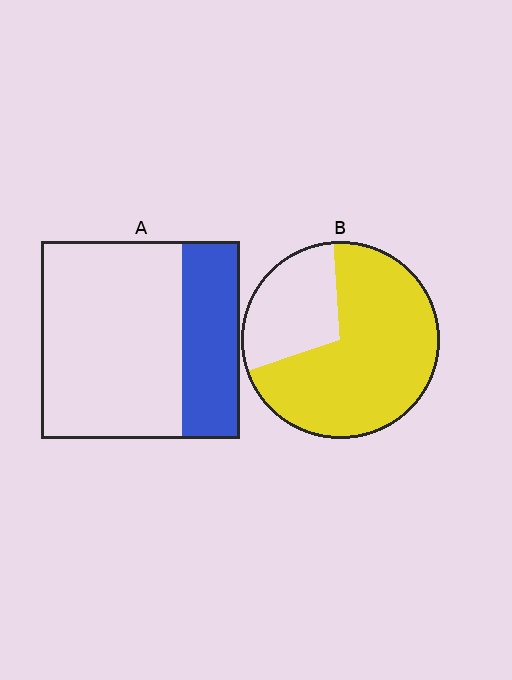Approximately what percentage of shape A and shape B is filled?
A is approximately 30% and B is approximately 70%.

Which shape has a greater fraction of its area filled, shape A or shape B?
Shape B.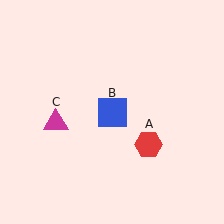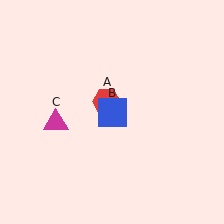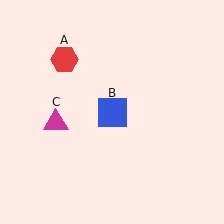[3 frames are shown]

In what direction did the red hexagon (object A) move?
The red hexagon (object A) moved up and to the left.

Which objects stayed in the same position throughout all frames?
Blue square (object B) and magenta triangle (object C) remained stationary.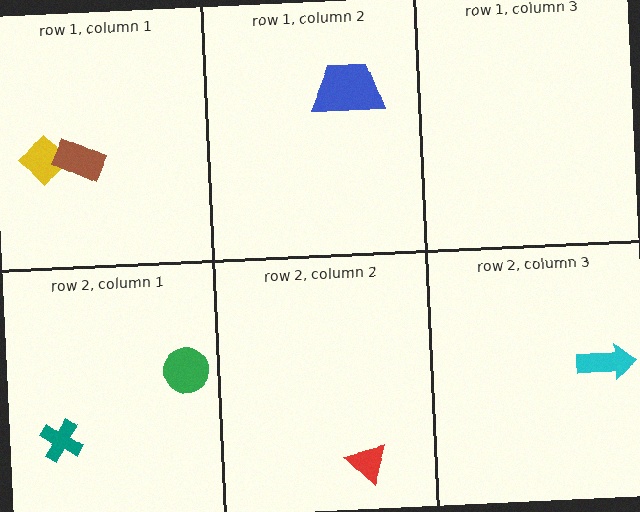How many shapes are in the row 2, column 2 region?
1.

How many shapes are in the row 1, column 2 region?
1.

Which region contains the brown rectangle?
The row 1, column 1 region.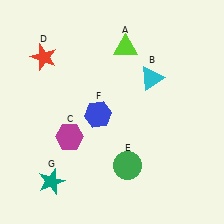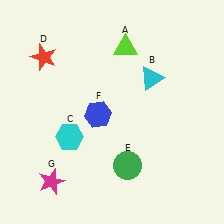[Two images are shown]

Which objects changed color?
C changed from magenta to cyan. G changed from teal to magenta.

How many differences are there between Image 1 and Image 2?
There are 2 differences between the two images.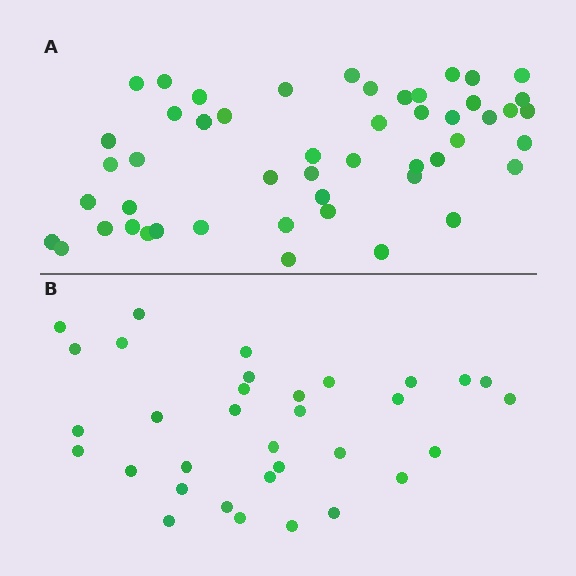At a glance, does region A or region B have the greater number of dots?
Region A (the top region) has more dots.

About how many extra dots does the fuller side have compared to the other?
Region A has approximately 15 more dots than region B.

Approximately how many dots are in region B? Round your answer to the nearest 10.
About 30 dots. (The exact count is 33, which rounds to 30.)